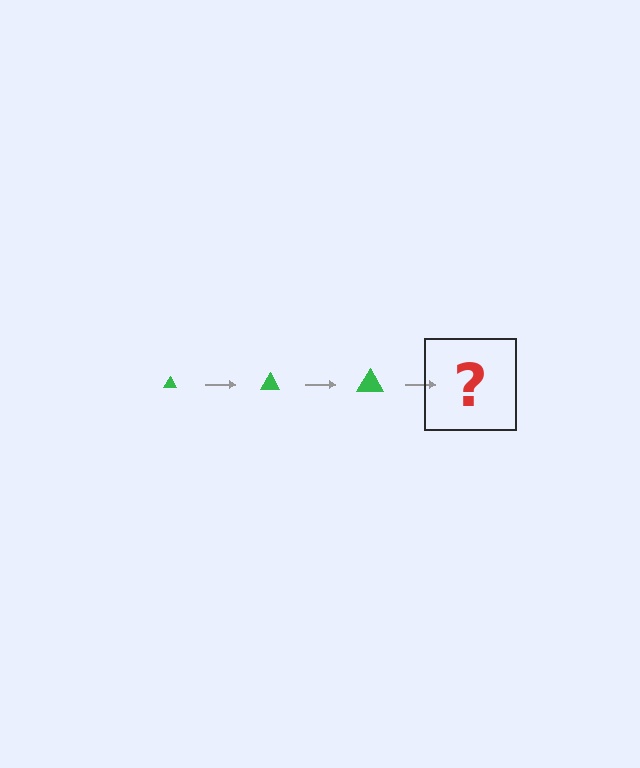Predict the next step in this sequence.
The next step is a green triangle, larger than the previous one.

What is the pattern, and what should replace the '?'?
The pattern is that the triangle gets progressively larger each step. The '?' should be a green triangle, larger than the previous one.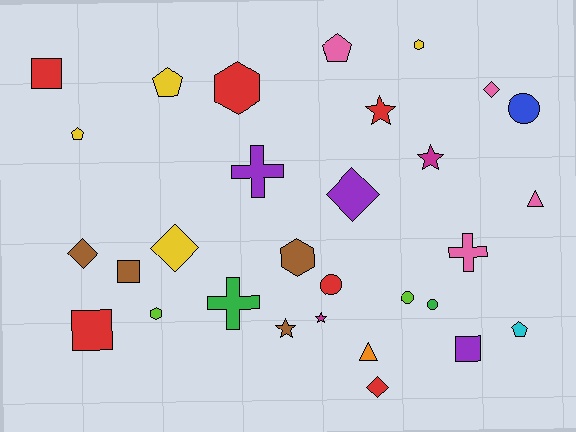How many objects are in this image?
There are 30 objects.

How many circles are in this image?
There are 4 circles.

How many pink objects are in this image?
There are 4 pink objects.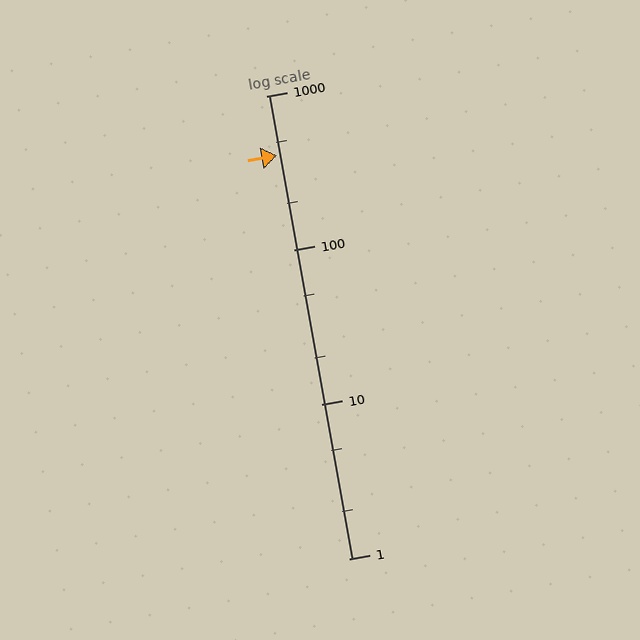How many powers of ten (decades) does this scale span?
The scale spans 3 decades, from 1 to 1000.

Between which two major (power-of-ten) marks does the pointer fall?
The pointer is between 100 and 1000.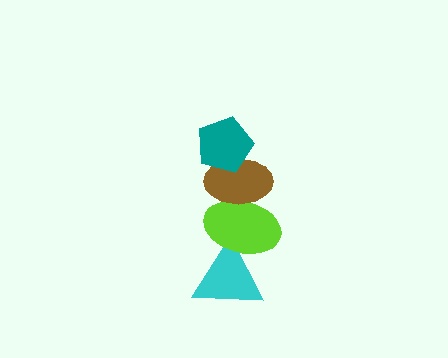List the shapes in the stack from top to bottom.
From top to bottom: the teal pentagon, the brown ellipse, the lime ellipse, the cyan triangle.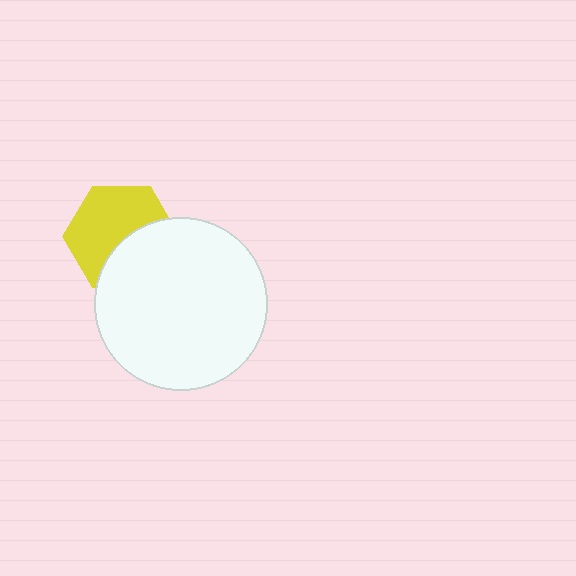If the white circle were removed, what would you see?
You would see the complete yellow hexagon.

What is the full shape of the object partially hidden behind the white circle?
The partially hidden object is a yellow hexagon.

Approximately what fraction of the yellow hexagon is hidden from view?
Roughly 40% of the yellow hexagon is hidden behind the white circle.